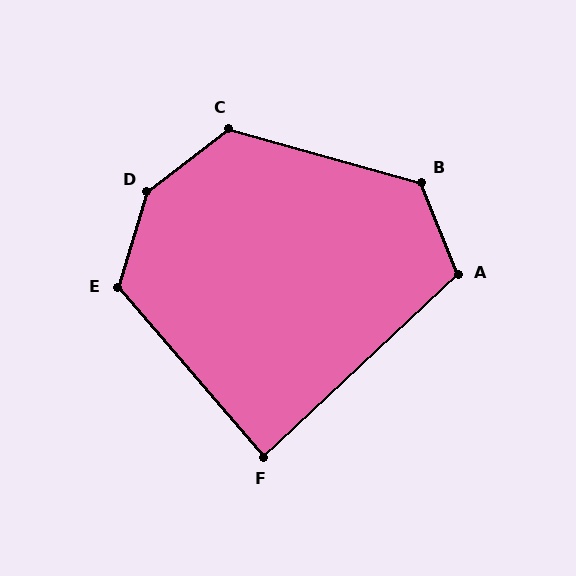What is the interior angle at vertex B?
Approximately 127 degrees (obtuse).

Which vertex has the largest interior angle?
D, at approximately 145 degrees.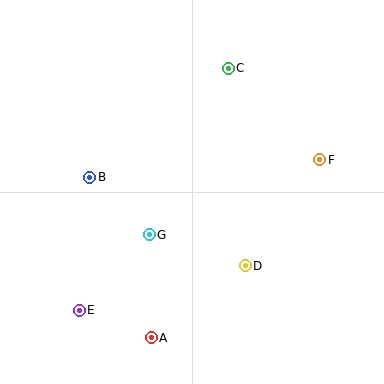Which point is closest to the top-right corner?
Point C is closest to the top-right corner.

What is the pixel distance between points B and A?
The distance between B and A is 172 pixels.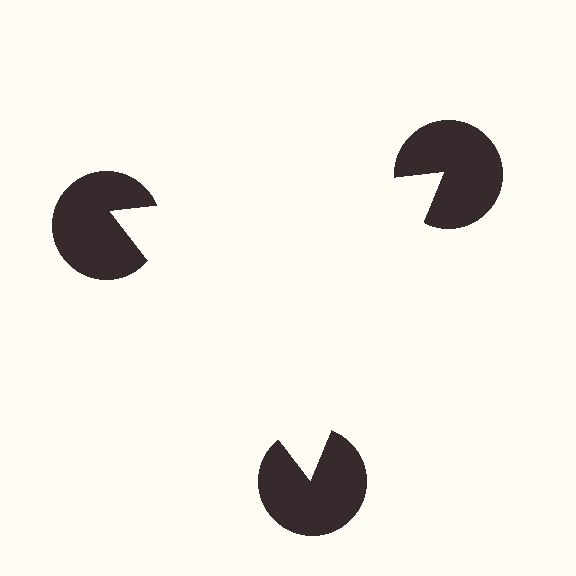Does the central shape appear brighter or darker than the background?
It typically appears slightly brighter than the background, even though no actual brightness change is drawn.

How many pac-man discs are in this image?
There are 3 — one at each vertex of the illusory triangle.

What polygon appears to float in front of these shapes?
An illusory triangle — its edges are inferred from the aligned wedge cuts in the pac-man discs, not physically drawn.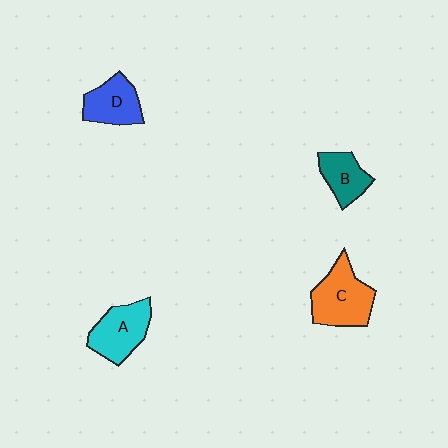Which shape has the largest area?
Shape C (orange).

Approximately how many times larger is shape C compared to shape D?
Approximately 1.4 times.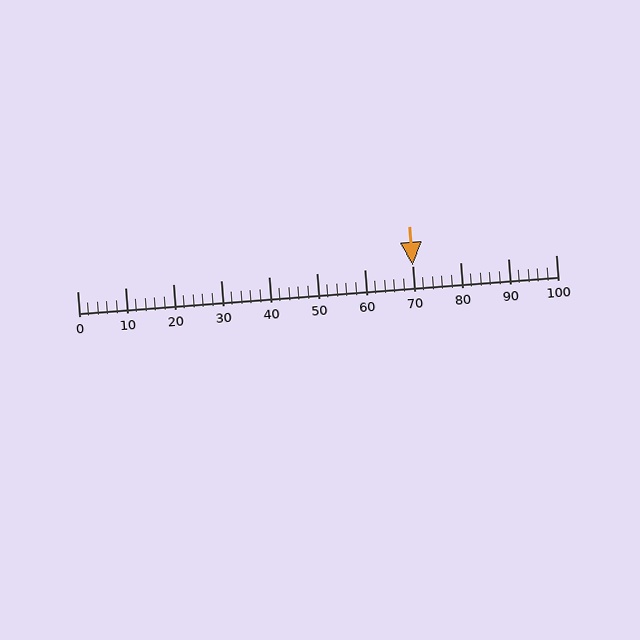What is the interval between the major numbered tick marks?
The major tick marks are spaced 10 units apart.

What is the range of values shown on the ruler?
The ruler shows values from 0 to 100.